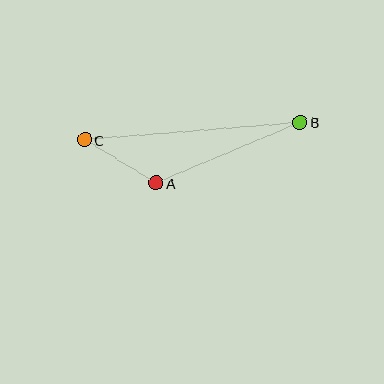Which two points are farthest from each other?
Points B and C are farthest from each other.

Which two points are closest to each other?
Points A and C are closest to each other.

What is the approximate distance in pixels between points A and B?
The distance between A and B is approximately 156 pixels.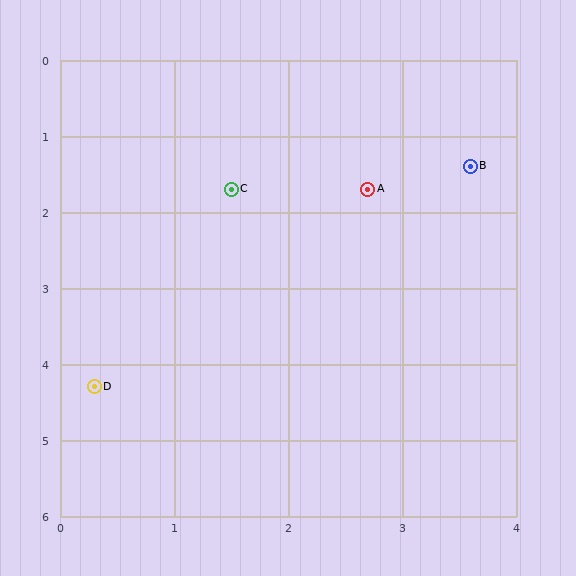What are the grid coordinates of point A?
Point A is at approximately (2.7, 1.7).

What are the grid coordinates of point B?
Point B is at approximately (3.6, 1.4).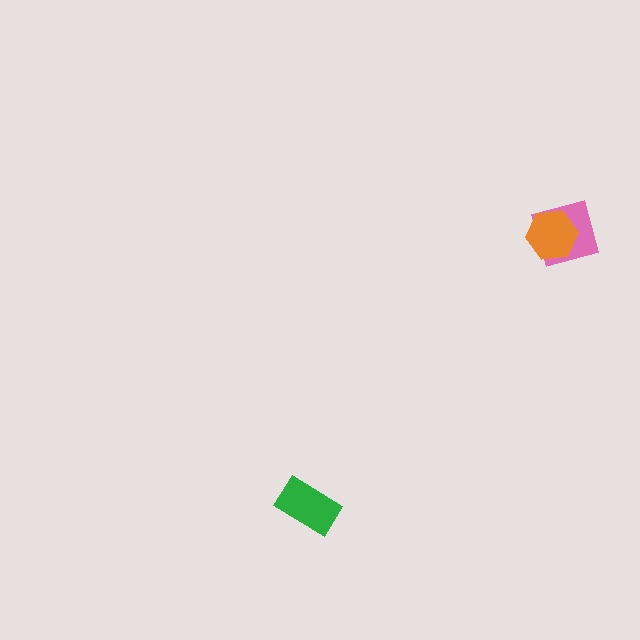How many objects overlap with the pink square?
1 object overlaps with the pink square.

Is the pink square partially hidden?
Yes, it is partially covered by another shape.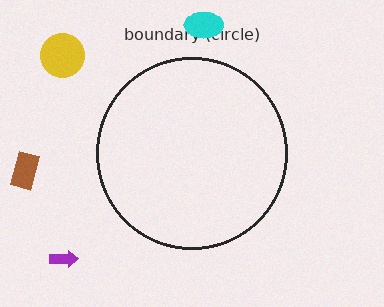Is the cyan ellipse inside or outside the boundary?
Outside.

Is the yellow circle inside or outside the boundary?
Outside.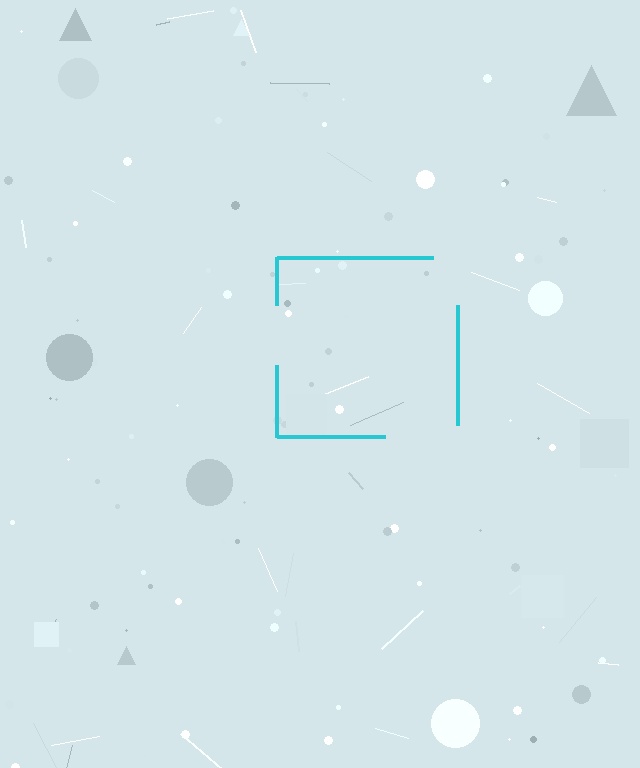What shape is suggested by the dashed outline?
The dashed outline suggests a square.